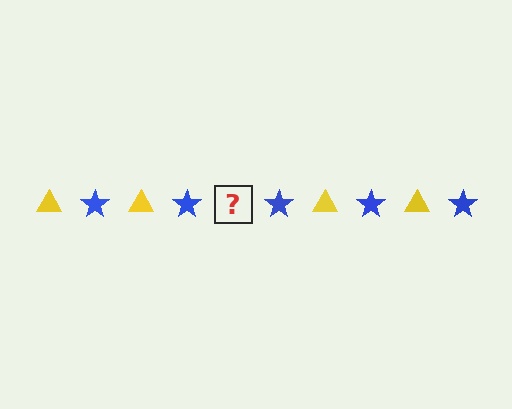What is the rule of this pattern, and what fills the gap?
The rule is that the pattern alternates between yellow triangle and blue star. The gap should be filled with a yellow triangle.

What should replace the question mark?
The question mark should be replaced with a yellow triangle.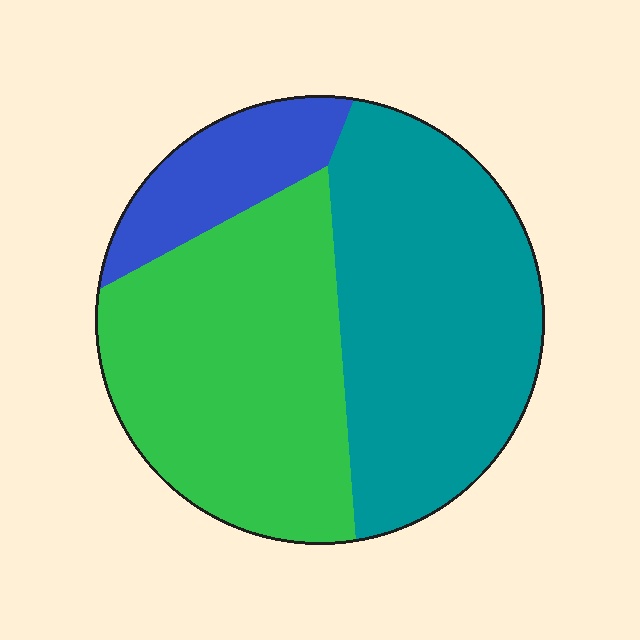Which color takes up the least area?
Blue, at roughly 15%.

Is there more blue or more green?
Green.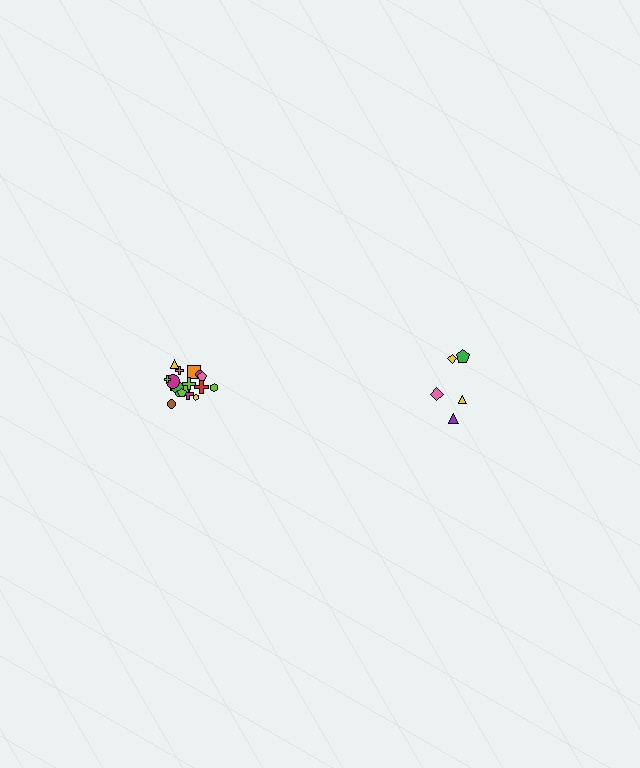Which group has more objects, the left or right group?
The left group.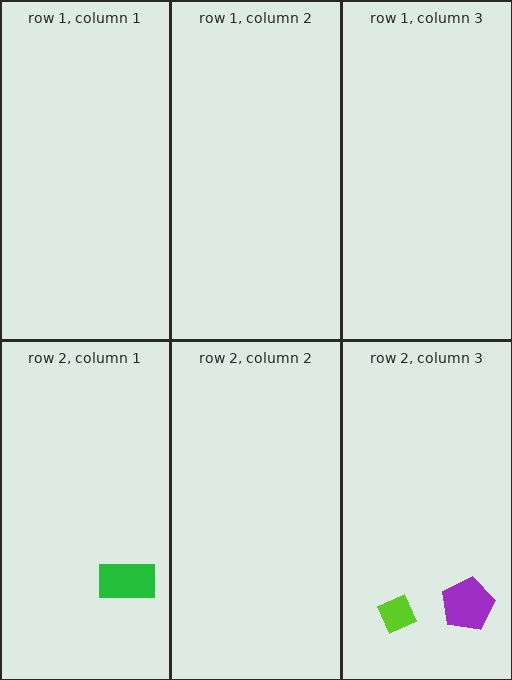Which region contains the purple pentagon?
The row 2, column 3 region.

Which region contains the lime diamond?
The row 2, column 3 region.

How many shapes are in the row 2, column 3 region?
2.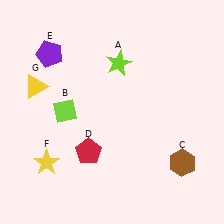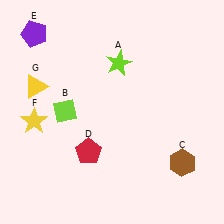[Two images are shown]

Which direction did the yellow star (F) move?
The yellow star (F) moved up.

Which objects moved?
The objects that moved are: the purple pentagon (E), the yellow star (F).